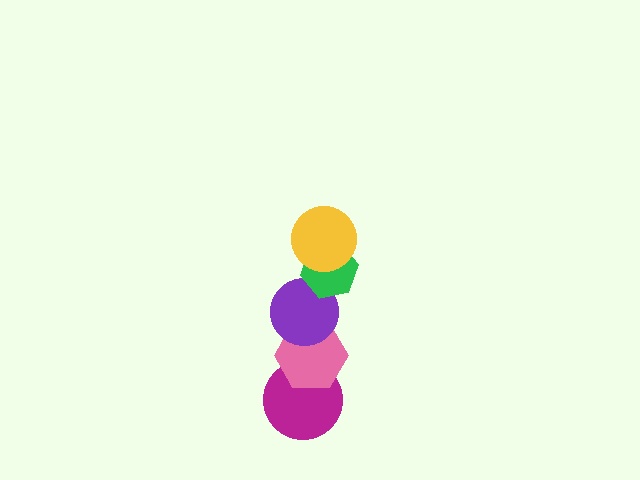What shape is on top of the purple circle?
The green hexagon is on top of the purple circle.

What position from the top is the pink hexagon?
The pink hexagon is 4th from the top.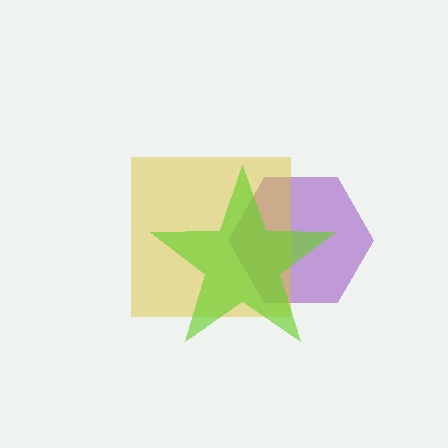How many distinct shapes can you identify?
There are 3 distinct shapes: a purple hexagon, a yellow square, a lime star.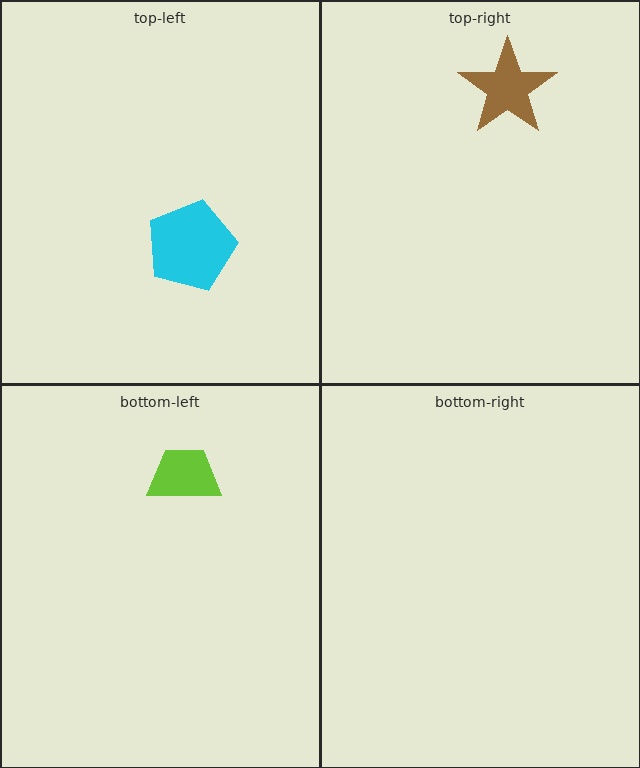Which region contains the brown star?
The top-right region.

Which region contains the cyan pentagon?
The top-left region.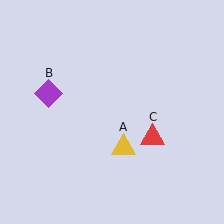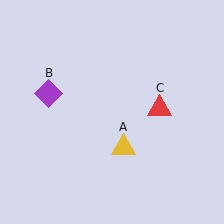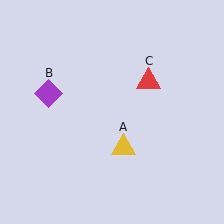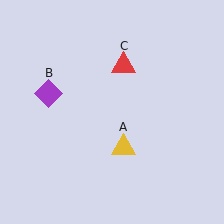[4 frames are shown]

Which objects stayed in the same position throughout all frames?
Yellow triangle (object A) and purple diamond (object B) remained stationary.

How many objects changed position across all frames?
1 object changed position: red triangle (object C).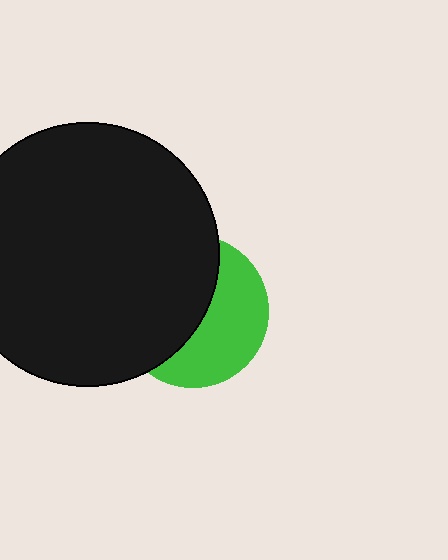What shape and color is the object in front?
The object in front is a black circle.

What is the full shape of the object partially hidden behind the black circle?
The partially hidden object is a green circle.